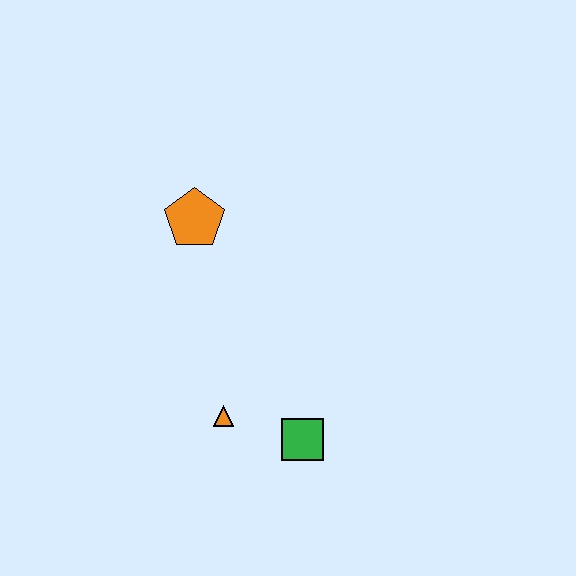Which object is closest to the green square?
The orange triangle is closest to the green square.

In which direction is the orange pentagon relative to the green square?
The orange pentagon is above the green square.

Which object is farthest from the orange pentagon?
The green square is farthest from the orange pentagon.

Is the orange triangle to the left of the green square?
Yes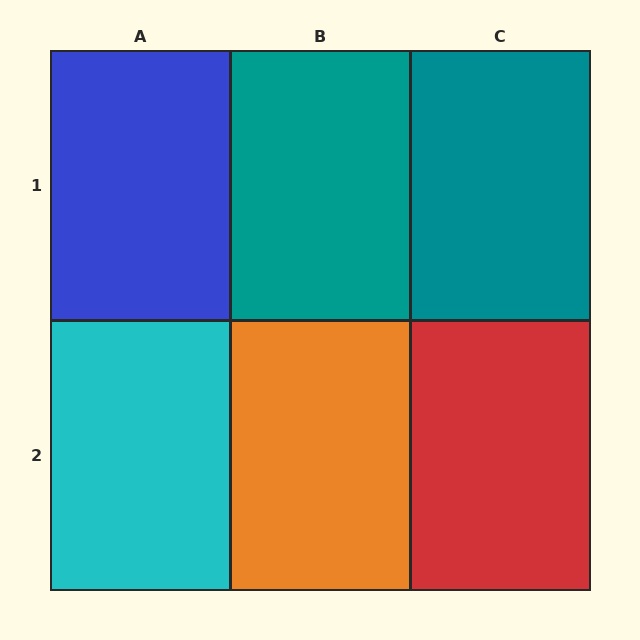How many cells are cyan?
1 cell is cyan.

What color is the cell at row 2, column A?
Cyan.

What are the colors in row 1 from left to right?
Blue, teal, teal.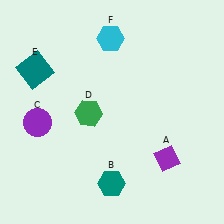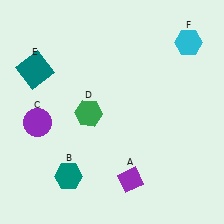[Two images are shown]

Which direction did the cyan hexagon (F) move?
The cyan hexagon (F) moved right.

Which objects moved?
The objects that moved are: the purple diamond (A), the teal hexagon (B), the cyan hexagon (F).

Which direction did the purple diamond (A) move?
The purple diamond (A) moved left.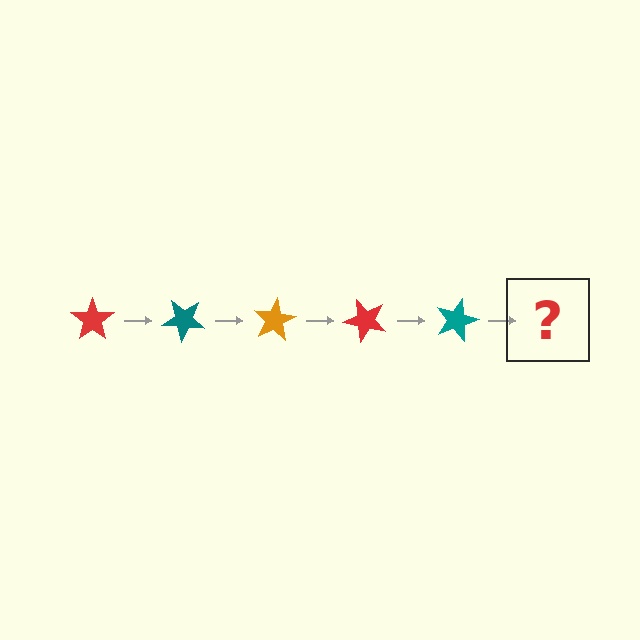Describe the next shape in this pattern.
It should be an orange star, rotated 200 degrees from the start.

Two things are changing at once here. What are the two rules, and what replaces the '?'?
The two rules are that it rotates 40 degrees each step and the color cycles through red, teal, and orange. The '?' should be an orange star, rotated 200 degrees from the start.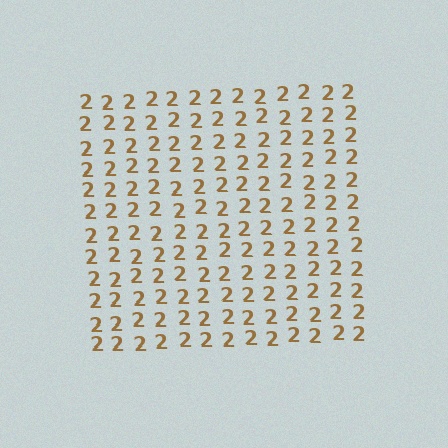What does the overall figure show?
The overall figure shows a square.